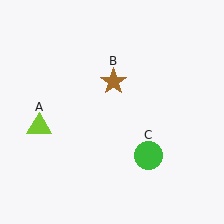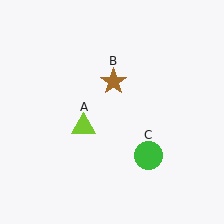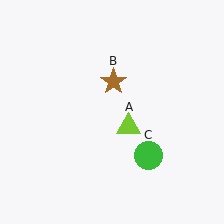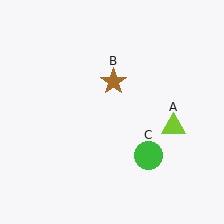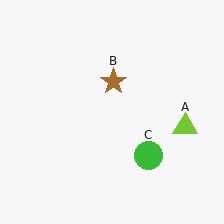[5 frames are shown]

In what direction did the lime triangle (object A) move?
The lime triangle (object A) moved right.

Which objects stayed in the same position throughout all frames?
Brown star (object B) and green circle (object C) remained stationary.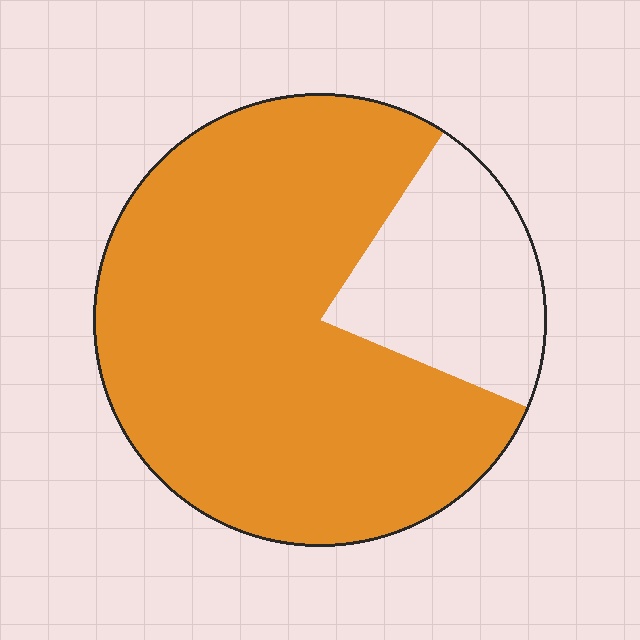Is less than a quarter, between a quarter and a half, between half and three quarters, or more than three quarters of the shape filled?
More than three quarters.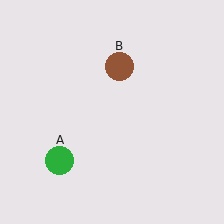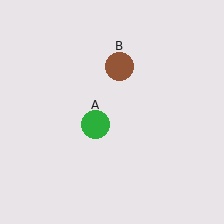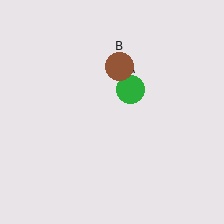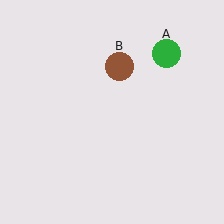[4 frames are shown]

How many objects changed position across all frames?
1 object changed position: green circle (object A).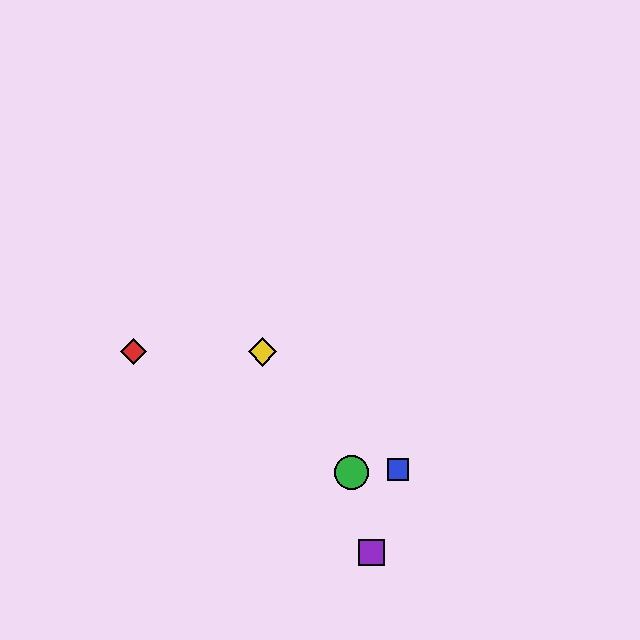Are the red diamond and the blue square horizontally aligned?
No, the red diamond is at y≈352 and the blue square is at y≈470.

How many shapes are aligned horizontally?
2 shapes (the red diamond, the yellow diamond) are aligned horizontally.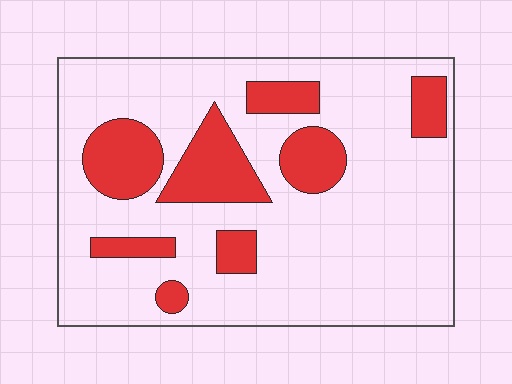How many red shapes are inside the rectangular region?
8.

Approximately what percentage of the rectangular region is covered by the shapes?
Approximately 20%.